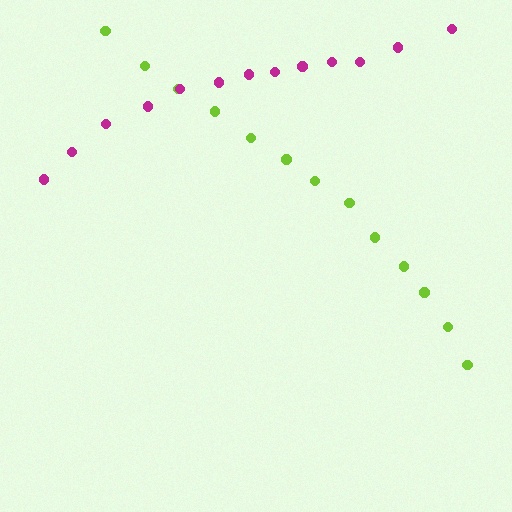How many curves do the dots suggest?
There are 2 distinct paths.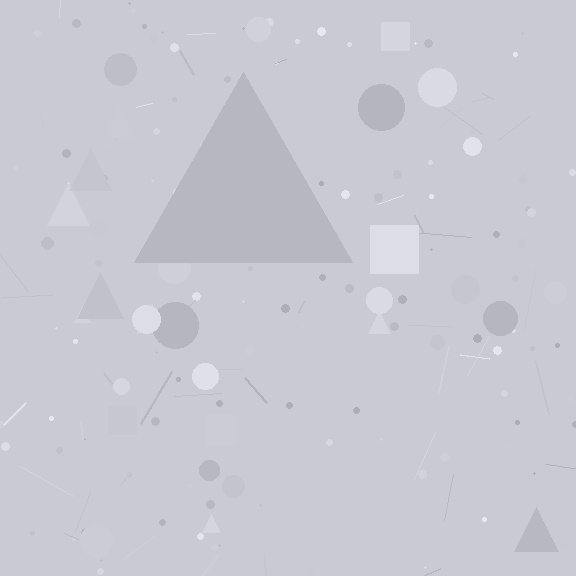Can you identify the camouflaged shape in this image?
The camouflaged shape is a triangle.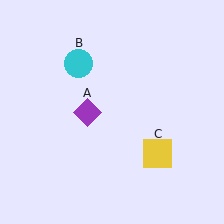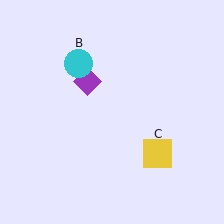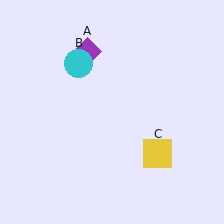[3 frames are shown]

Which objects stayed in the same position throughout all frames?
Cyan circle (object B) and yellow square (object C) remained stationary.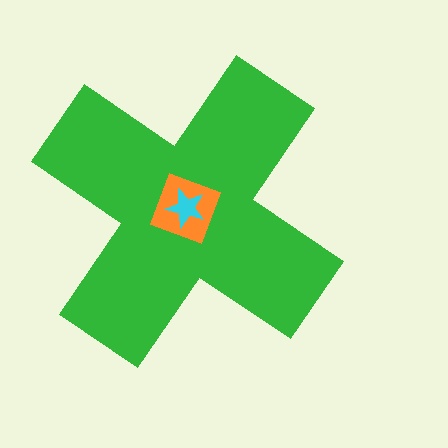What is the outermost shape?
The green cross.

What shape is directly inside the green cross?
The orange square.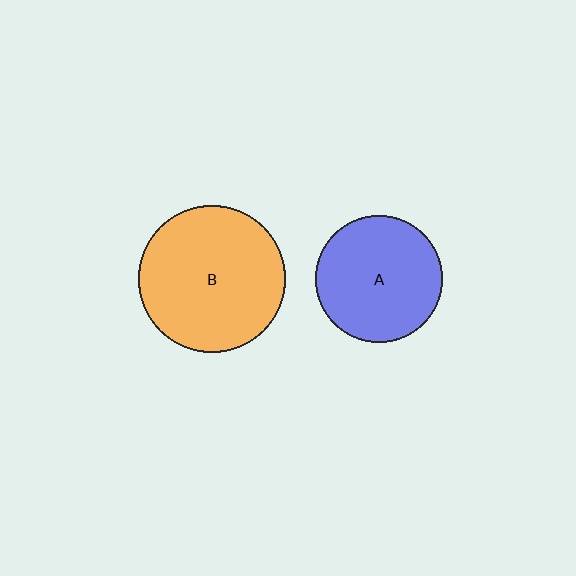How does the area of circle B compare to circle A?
Approximately 1.4 times.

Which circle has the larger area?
Circle B (orange).